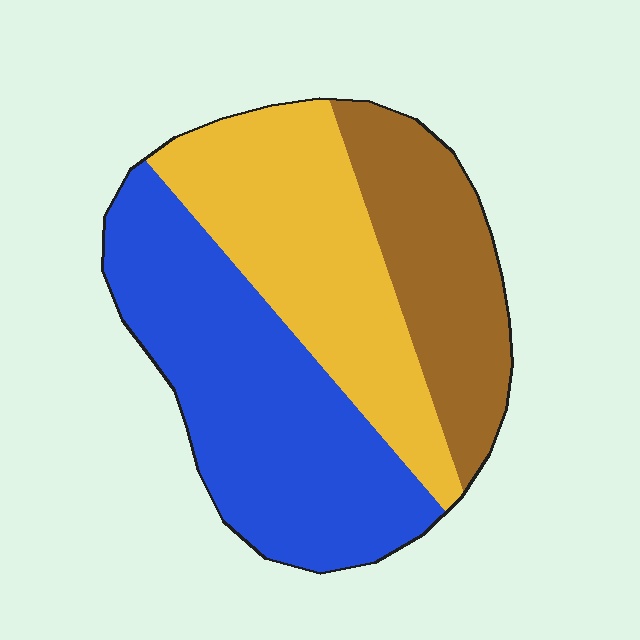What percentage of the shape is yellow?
Yellow covers roughly 35% of the shape.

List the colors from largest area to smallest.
From largest to smallest: blue, yellow, brown.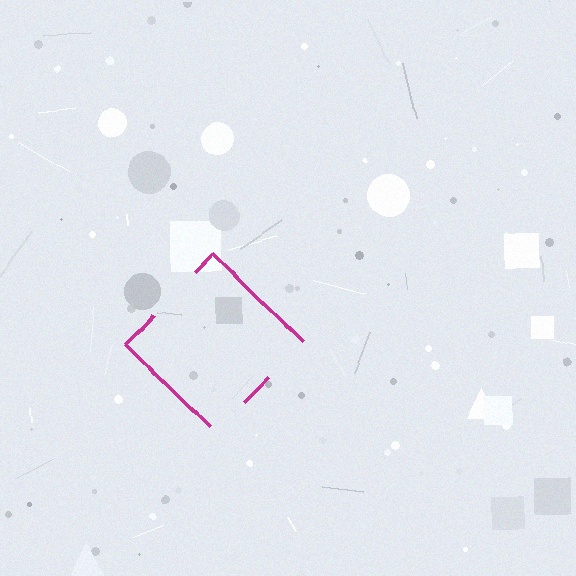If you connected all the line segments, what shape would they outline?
They would outline a diamond.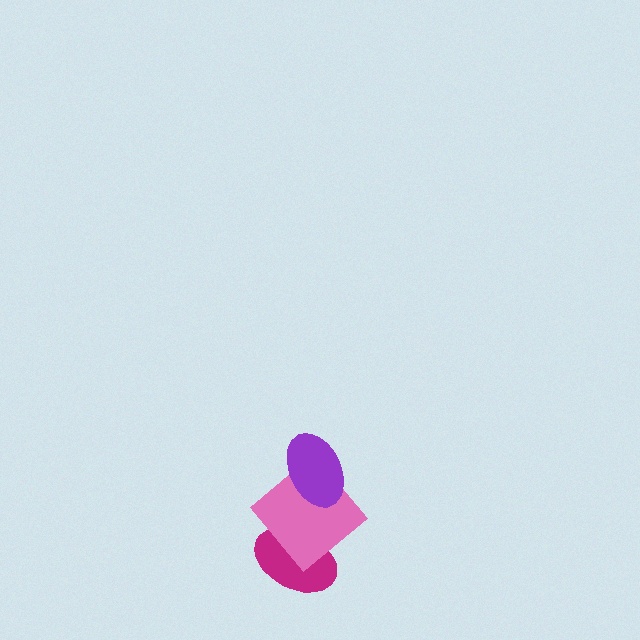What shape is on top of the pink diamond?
The purple ellipse is on top of the pink diamond.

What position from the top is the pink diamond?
The pink diamond is 2nd from the top.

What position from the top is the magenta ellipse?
The magenta ellipse is 3rd from the top.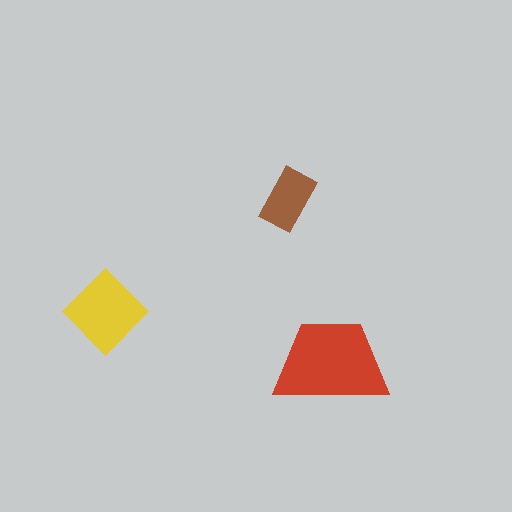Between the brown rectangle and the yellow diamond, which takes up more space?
The yellow diamond.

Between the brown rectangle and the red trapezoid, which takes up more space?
The red trapezoid.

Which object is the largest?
The red trapezoid.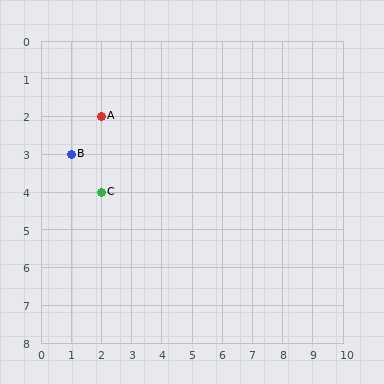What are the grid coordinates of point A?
Point A is at grid coordinates (2, 2).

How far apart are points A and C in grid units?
Points A and C are 2 rows apart.